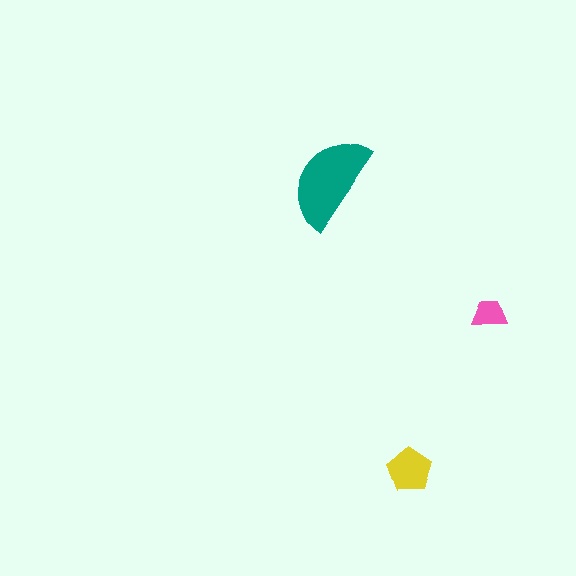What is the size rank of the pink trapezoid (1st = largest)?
3rd.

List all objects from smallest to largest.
The pink trapezoid, the yellow pentagon, the teal semicircle.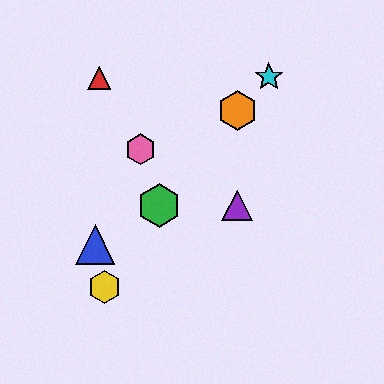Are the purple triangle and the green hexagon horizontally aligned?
Yes, both are at y≈205.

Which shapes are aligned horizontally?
The green hexagon, the purple triangle are aligned horizontally.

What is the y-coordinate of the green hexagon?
The green hexagon is at y≈205.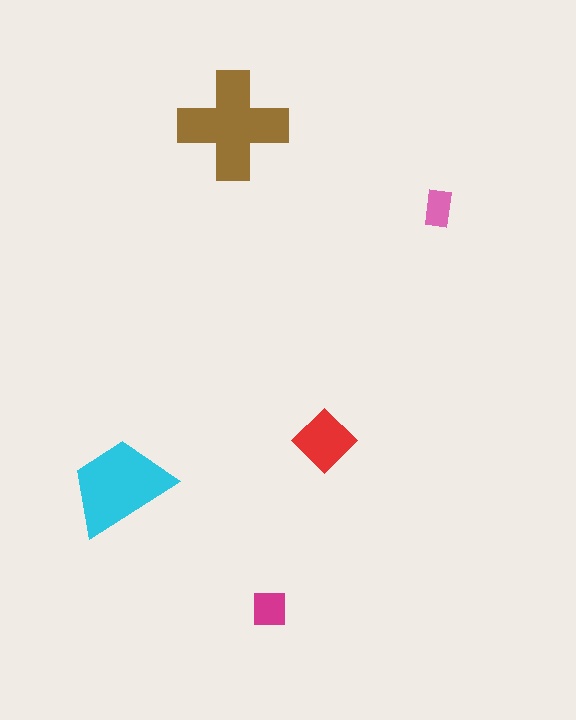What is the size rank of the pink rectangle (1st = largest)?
5th.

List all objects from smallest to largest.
The pink rectangle, the magenta square, the red diamond, the cyan trapezoid, the brown cross.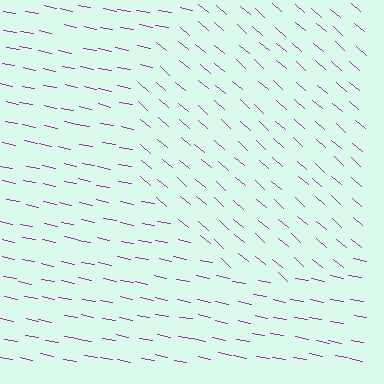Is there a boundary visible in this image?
Yes, there is a texture boundary formed by a change in line orientation.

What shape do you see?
I see a circle.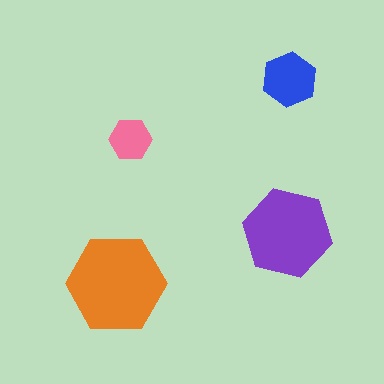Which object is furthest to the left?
The orange hexagon is leftmost.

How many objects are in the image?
There are 4 objects in the image.